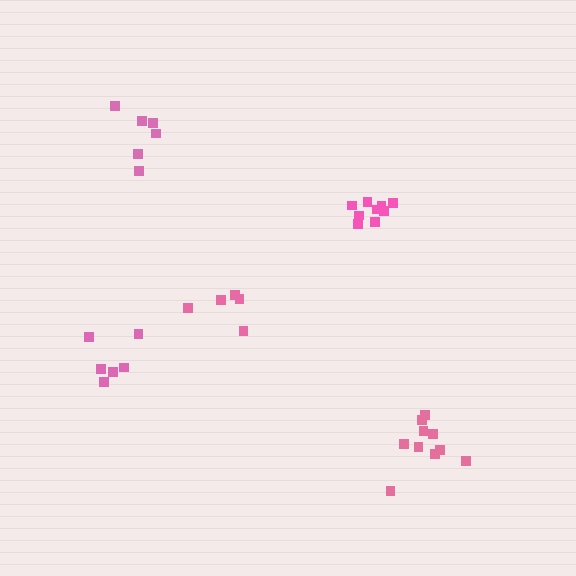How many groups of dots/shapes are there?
There are 5 groups.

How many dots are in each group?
Group 1: 9 dots, Group 2: 5 dots, Group 3: 6 dots, Group 4: 10 dots, Group 5: 6 dots (36 total).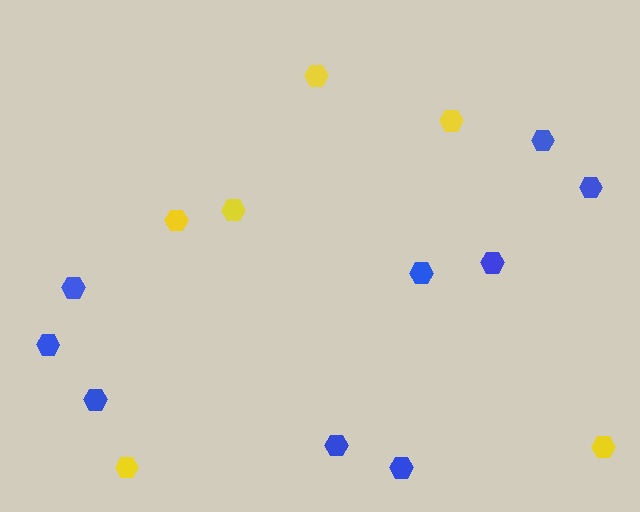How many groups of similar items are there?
There are 2 groups: one group of yellow hexagons (6) and one group of blue hexagons (9).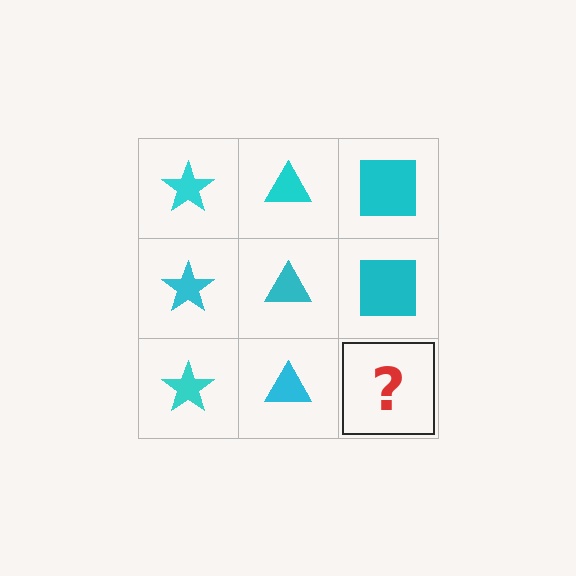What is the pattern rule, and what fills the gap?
The rule is that each column has a consistent shape. The gap should be filled with a cyan square.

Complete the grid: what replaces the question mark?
The question mark should be replaced with a cyan square.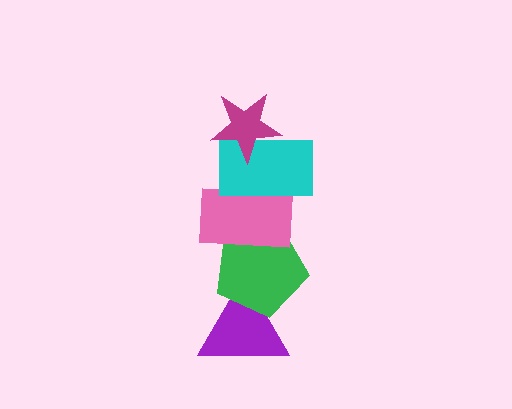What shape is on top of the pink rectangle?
The cyan rectangle is on top of the pink rectangle.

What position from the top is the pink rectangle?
The pink rectangle is 3rd from the top.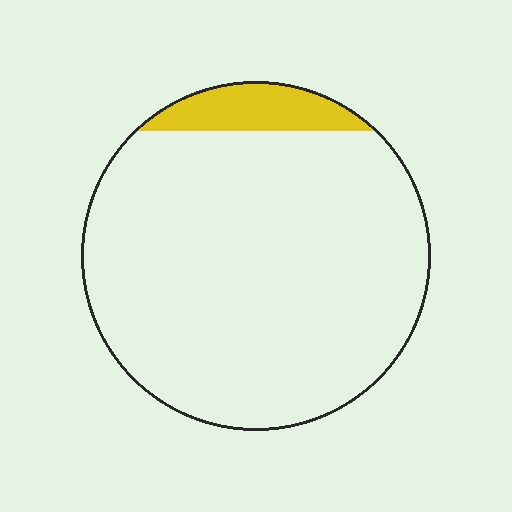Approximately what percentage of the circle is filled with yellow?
Approximately 10%.